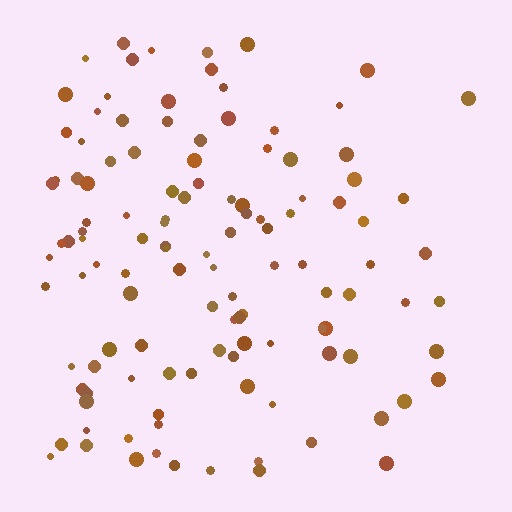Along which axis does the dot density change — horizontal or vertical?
Horizontal.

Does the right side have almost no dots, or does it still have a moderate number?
Still a moderate number, just noticeably fewer than the left.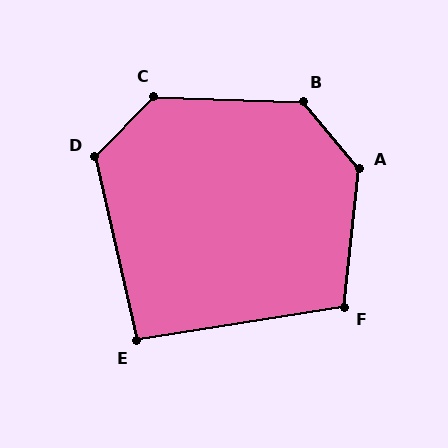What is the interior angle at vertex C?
Approximately 132 degrees (obtuse).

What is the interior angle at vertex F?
Approximately 105 degrees (obtuse).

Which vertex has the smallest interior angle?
E, at approximately 93 degrees.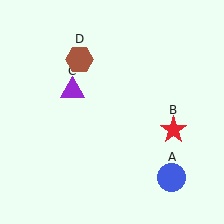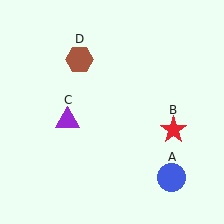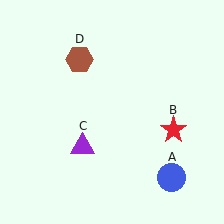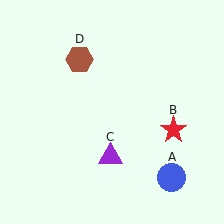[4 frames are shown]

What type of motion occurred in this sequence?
The purple triangle (object C) rotated counterclockwise around the center of the scene.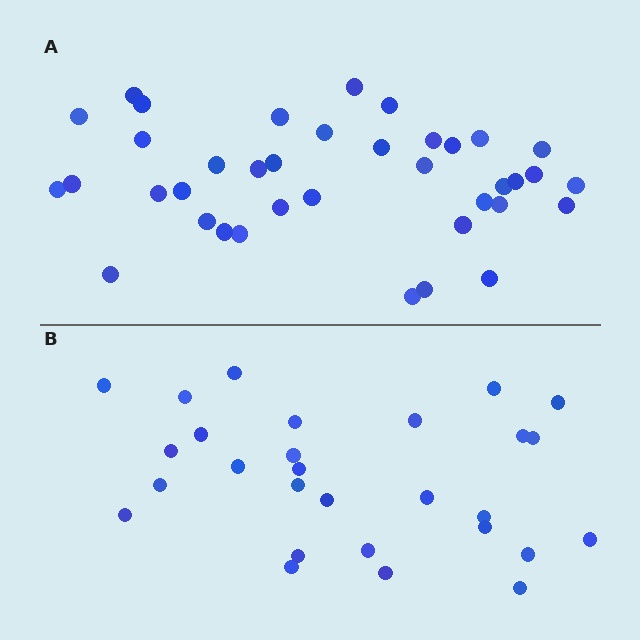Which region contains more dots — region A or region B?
Region A (the top region) has more dots.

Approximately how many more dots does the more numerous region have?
Region A has roughly 10 or so more dots than region B.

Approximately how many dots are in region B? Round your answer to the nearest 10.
About 30 dots. (The exact count is 28, which rounds to 30.)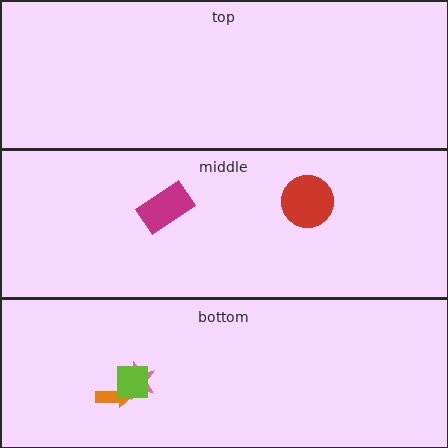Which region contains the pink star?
The bottom region.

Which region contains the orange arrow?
The bottom region.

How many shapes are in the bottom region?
3.